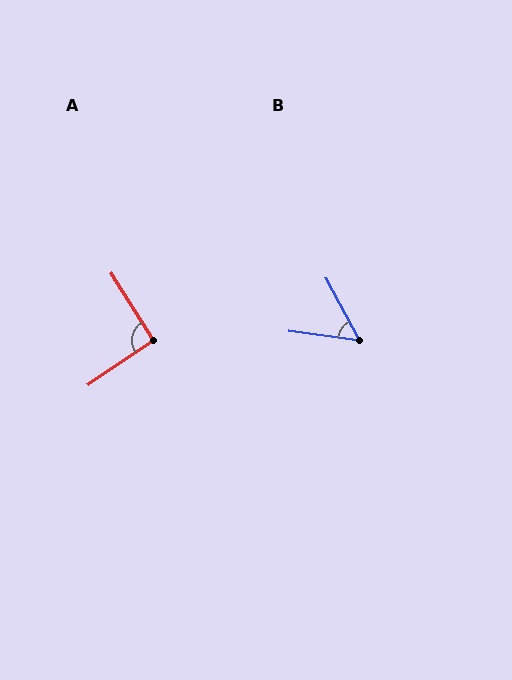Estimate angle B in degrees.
Approximately 53 degrees.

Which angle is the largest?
A, at approximately 92 degrees.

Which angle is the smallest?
B, at approximately 53 degrees.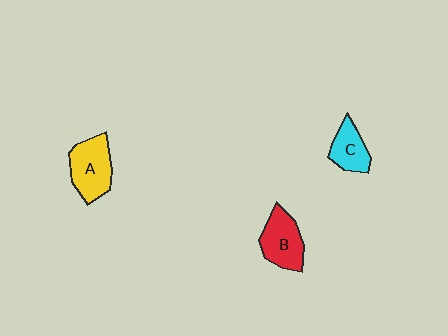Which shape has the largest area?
Shape A (yellow).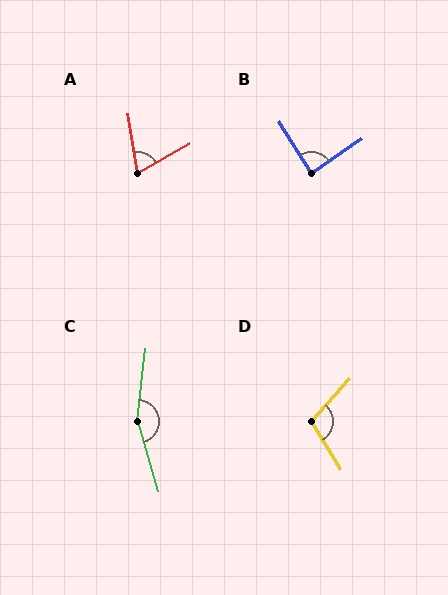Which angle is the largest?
C, at approximately 157 degrees.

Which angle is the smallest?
A, at approximately 69 degrees.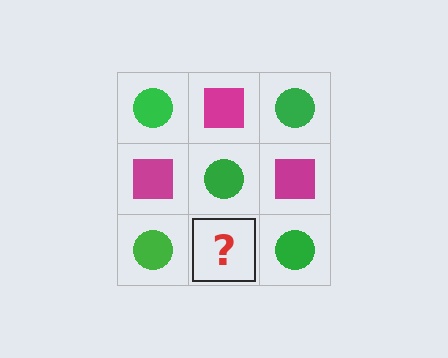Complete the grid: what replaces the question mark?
The question mark should be replaced with a magenta square.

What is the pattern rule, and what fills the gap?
The rule is that it alternates green circle and magenta square in a checkerboard pattern. The gap should be filled with a magenta square.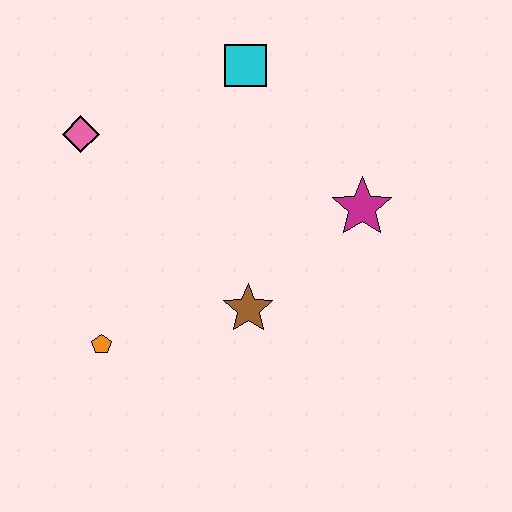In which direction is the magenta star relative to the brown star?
The magenta star is to the right of the brown star.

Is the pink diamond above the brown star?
Yes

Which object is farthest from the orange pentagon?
The cyan square is farthest from the orange pentagon.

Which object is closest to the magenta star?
The brown star is closest to the magenta star.